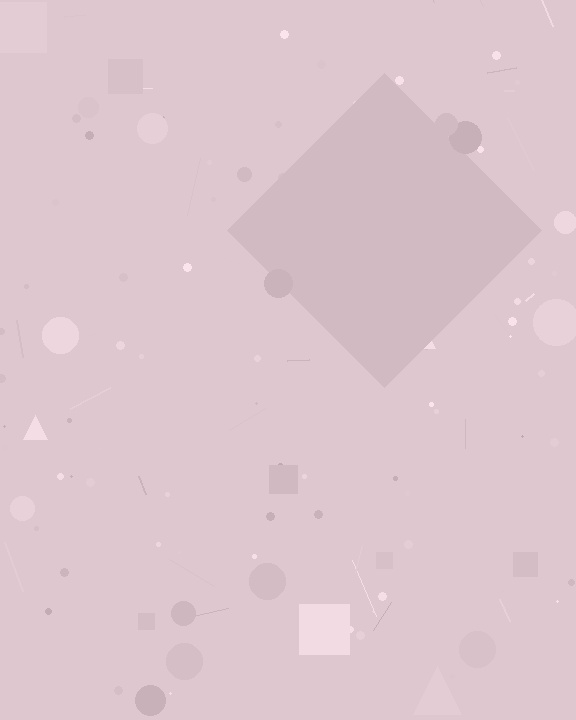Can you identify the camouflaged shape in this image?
The camouflaged shape is a diamond.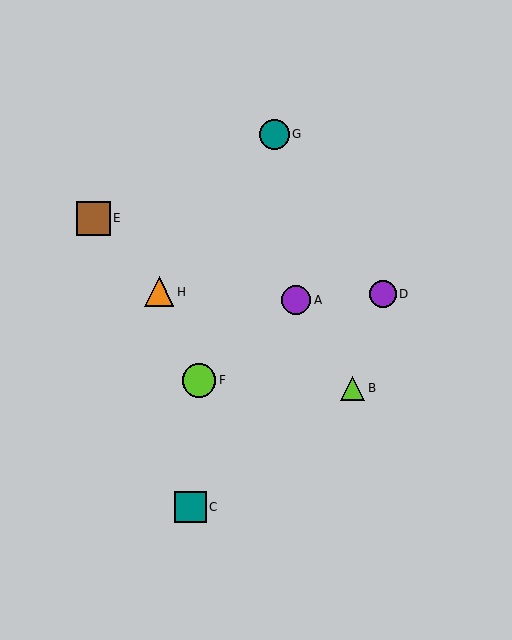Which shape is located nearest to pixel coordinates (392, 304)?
The purple circle (labeled D) at (383, 294) is nearest to that location.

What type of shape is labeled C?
Shape C is a teal square.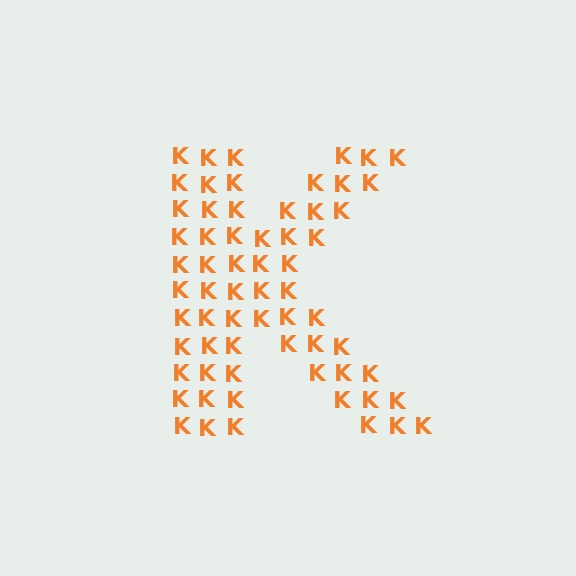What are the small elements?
The small elements are letter K's.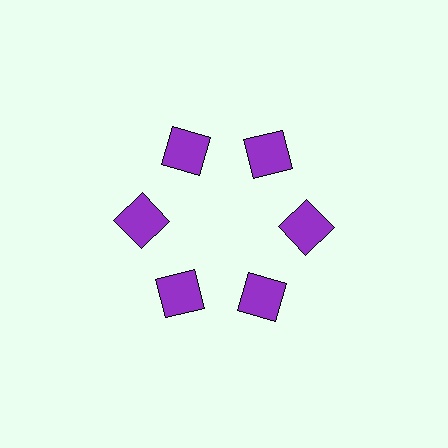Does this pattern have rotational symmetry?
Yes, this pattern has 6-fold rotational symmetry. It looks the same after rotating 60 degrees around the center.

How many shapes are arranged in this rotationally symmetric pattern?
There are 6 shapes, arranged in 6 groups of 1.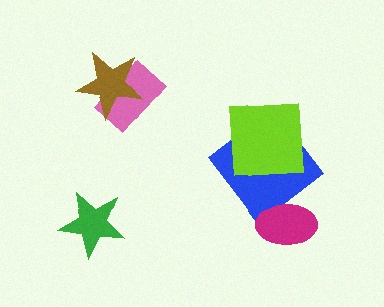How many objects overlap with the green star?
0 objects overlap with the green star.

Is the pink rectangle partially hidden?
Yes, it is partially covered by another shape.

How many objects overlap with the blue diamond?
2 objects overlap with the blue diamond.